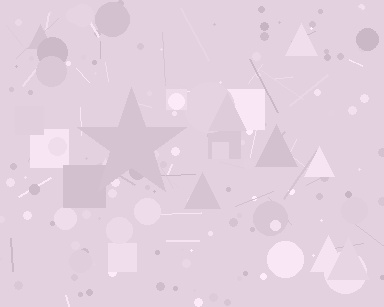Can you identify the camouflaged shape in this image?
The camouflaged shape is a star.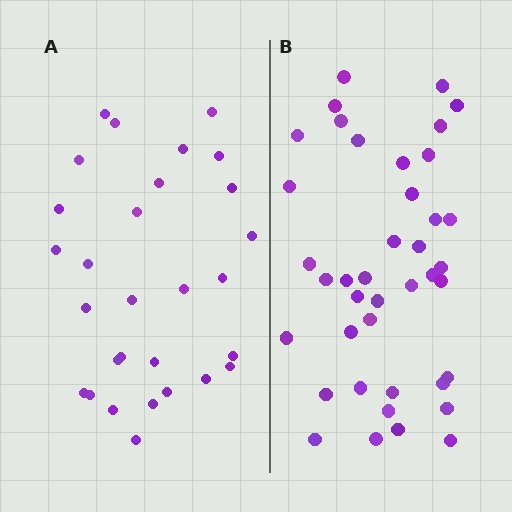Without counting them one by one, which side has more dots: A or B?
Region B (the right region) has more dots.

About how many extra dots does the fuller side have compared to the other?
Region B has roughly 12 or so more dots than region A.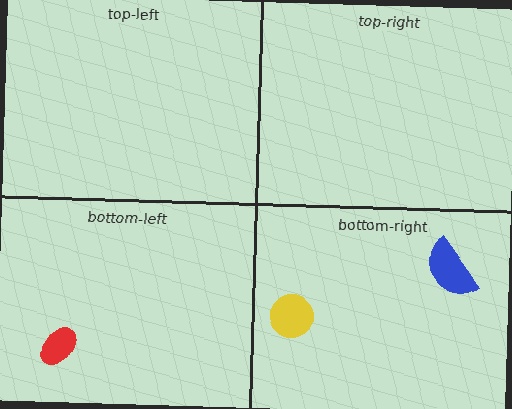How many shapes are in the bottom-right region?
2.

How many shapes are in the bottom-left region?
1.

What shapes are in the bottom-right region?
The blue semicircle, the yellow circle.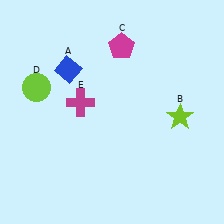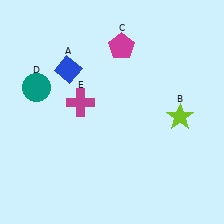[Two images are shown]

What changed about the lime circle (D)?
In Image 1, D is lime. In Image 2, it changed to teal.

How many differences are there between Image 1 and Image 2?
There is 1 difference between the two images.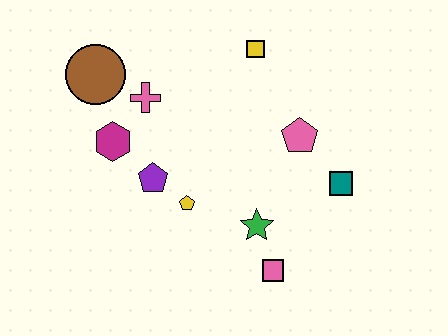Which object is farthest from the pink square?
The brown circle is farthest from the pink square.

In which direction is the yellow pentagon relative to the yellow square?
The yellow pentagon is below the yellow square.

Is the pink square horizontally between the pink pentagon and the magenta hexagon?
Yes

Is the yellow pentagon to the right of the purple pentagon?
Yes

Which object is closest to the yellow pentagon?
The purple pentagon is closest to the yellow pentagon.